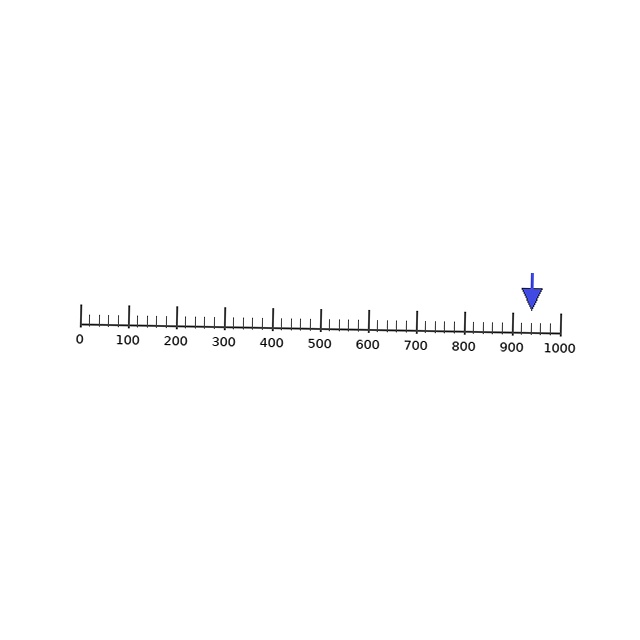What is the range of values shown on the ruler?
The ruler shows values from 0 to 1000.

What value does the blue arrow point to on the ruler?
The blue arrow points to approximately 941.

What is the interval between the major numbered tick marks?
The major tick marks are spaced 100 units apart.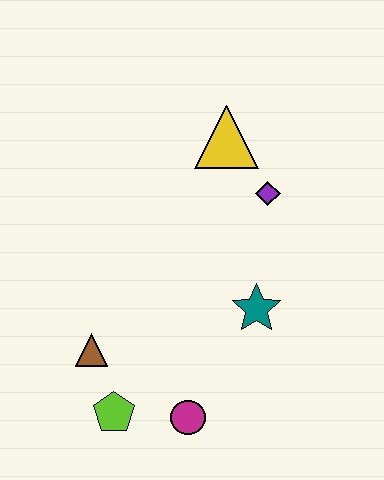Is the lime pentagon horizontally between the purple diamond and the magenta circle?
No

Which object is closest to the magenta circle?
The lime pentagon is closest to the magenta circle.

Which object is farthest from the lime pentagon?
The yellow triangle is farthest from the lime pentagon.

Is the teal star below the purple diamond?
Yes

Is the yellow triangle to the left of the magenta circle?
No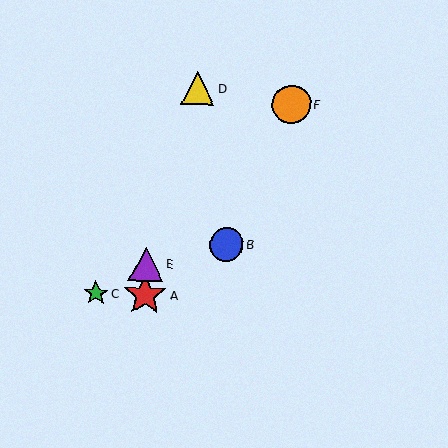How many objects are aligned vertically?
2 objects (A, E) are aligned vertically.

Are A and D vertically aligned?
No, A is at x≈145 and D is at x≈198.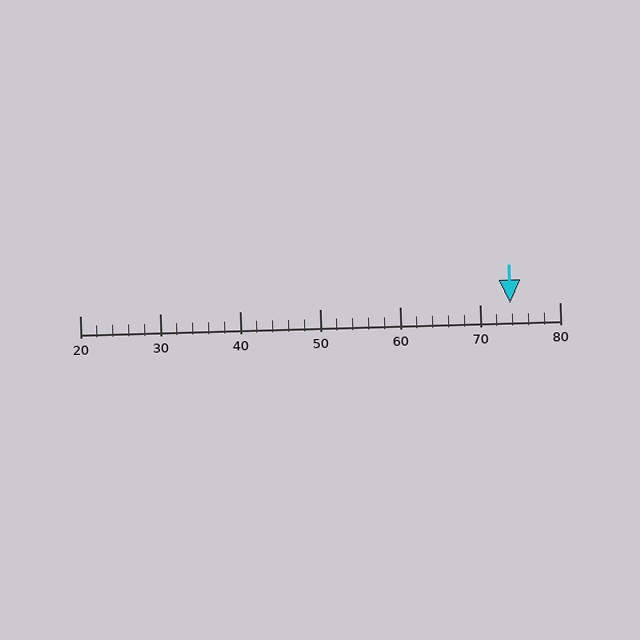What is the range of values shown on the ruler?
The ruler shows values from 20 to 80.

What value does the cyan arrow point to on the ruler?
The cyan arrow points to approximately 74.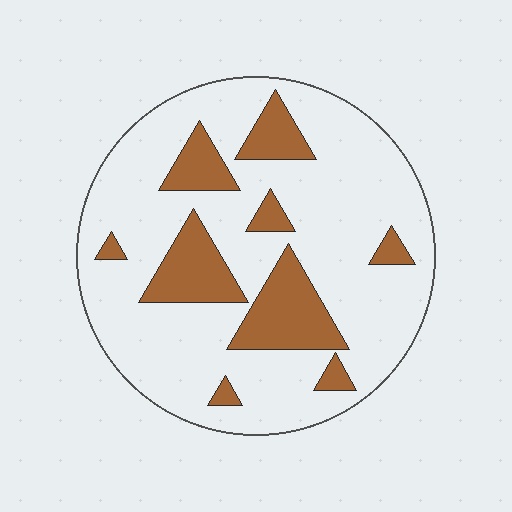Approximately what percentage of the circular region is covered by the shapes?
Approximately 20%.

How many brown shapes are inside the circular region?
9.